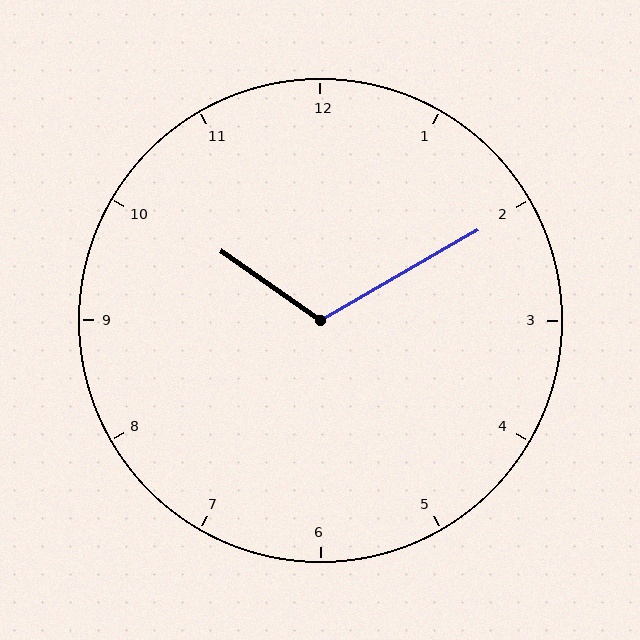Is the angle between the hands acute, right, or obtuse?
It is obtuse.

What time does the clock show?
10:10.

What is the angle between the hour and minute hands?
Approximately 115 degrees.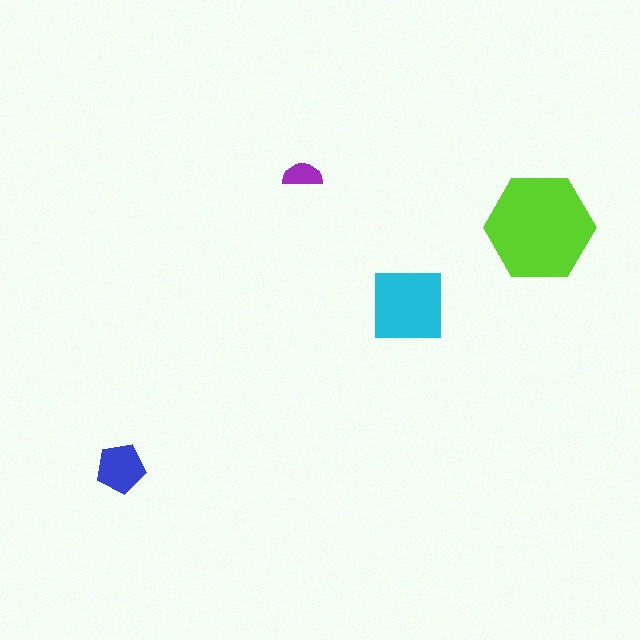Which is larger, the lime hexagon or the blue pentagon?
The lime hexagon.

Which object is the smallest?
The purple semicircle.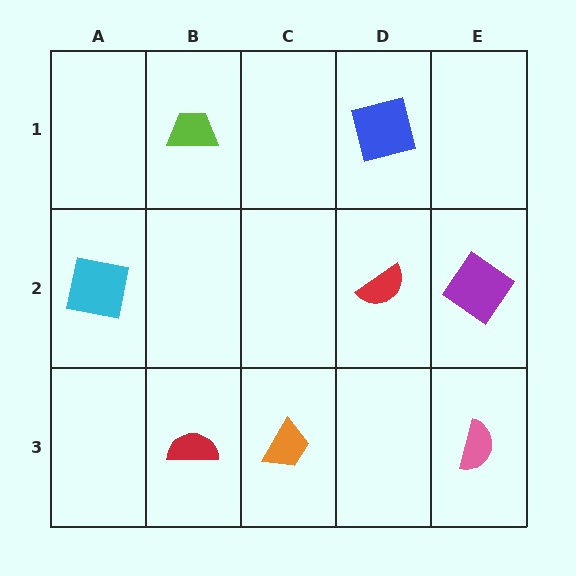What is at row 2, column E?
A purple diamond.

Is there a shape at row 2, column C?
No, that cell is empty.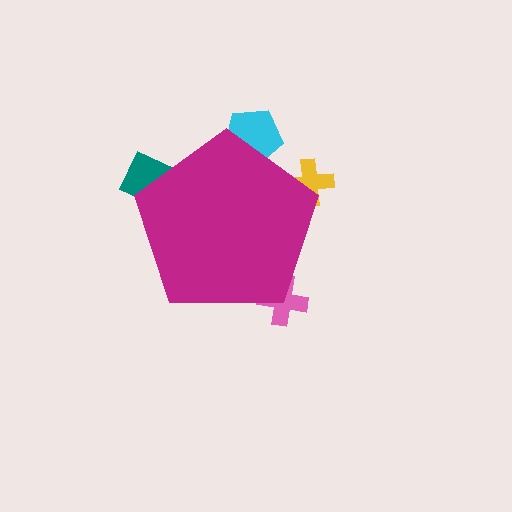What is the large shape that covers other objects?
A magenta pentagon.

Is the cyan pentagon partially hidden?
Yes, the cyan pentagon is partially hidden behind the magenta pentagon.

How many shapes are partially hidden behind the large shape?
4 shapes are partially hidden.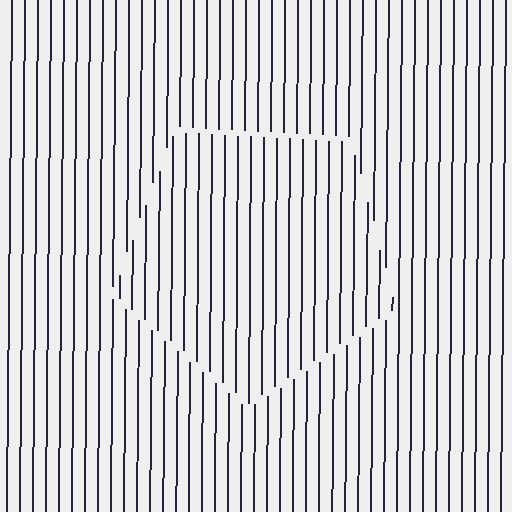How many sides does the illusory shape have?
5 sides — the line-ends trace a pentagon.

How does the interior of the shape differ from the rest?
The interior of the shape contains the same grating, shifted by half a period — the contour is defined by the phase discontinuity where line-ends from the inner and outer gratings abut.